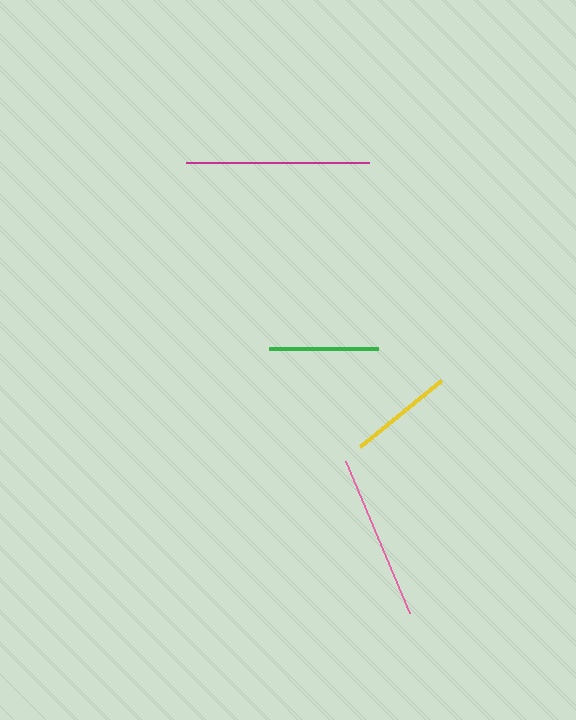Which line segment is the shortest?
The yellow line is the shortest at approximately 104 pixels.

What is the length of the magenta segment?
The magenta segment is approximately 182 pixels long.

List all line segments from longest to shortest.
From longest to shortest: magenta, pink, green, yellow.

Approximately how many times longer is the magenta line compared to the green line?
The magenta line is approximately 1.7 times the length of the green line.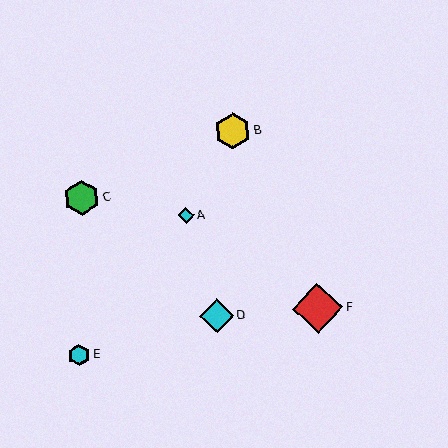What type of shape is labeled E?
Shape E is a cyan hexagon.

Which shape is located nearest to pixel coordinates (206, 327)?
The cyan diamond (labeled D) at (217, 316) is nearest to that location.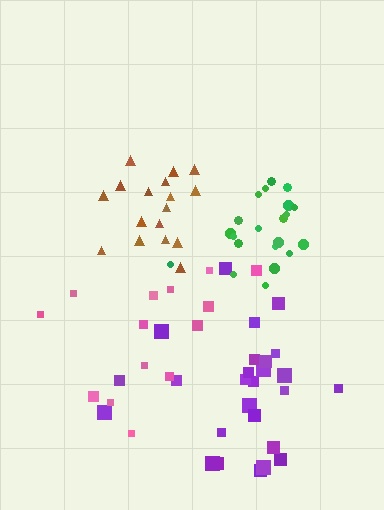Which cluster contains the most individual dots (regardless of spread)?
Purple (26).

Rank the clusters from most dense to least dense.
green, brown, purple, pink.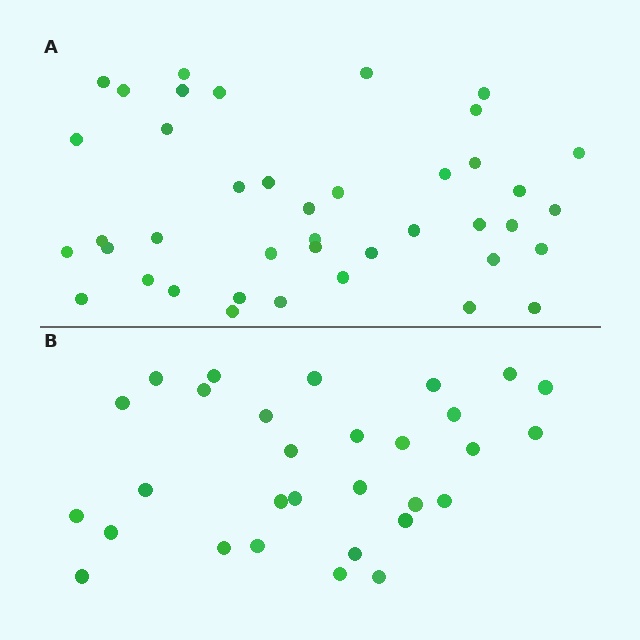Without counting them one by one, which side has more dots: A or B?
Region A (the top region) has more dots.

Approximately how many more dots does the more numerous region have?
Region A has roughly 12 or so more dots than region B.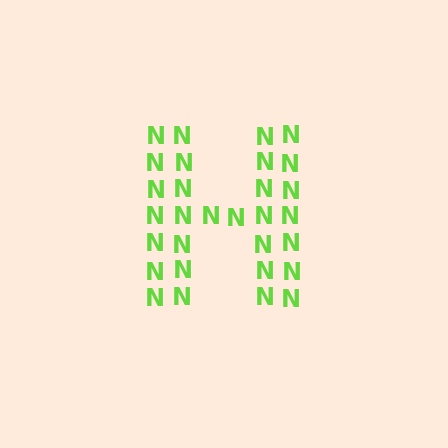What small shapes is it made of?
It is made of small letter N's.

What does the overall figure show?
The overall figure shows the letter H.